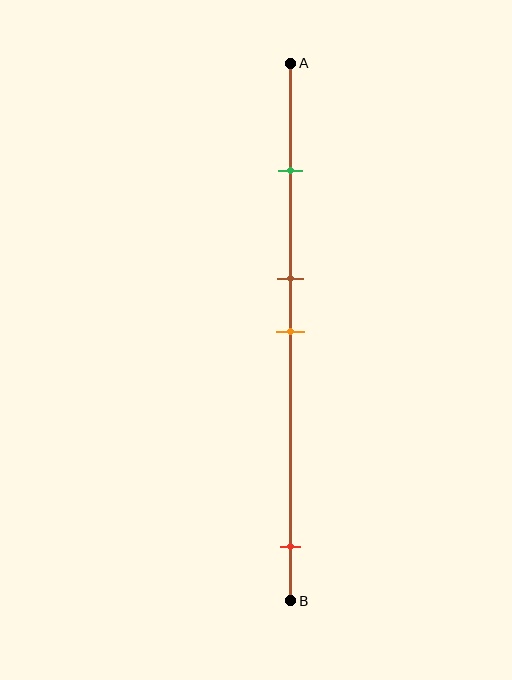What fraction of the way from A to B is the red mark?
The red mark is approximately 90% (0.9) of the way from A to B.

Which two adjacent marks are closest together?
The brown and orange marks are the closest adjacent pair.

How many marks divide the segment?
There are 4 marks dividing the segment.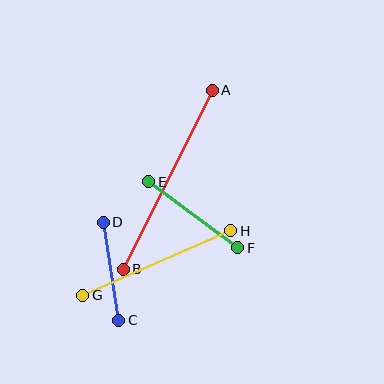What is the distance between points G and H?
The distance is approximately 161 pixels.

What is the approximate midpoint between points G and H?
The midpoint is at approximately (157, 263) pixels.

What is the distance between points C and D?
The distance is approximately 99 pixels.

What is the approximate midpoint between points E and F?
The midpoint is at approximately (193, 215) pixels.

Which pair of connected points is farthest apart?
Points A and B are farthest apart.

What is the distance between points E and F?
The distance is approximately 111 pixels.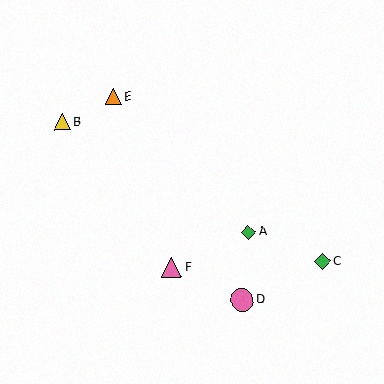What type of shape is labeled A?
Shape A is a green diamond.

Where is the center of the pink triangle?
The center of the pink triangle is at (172, 267).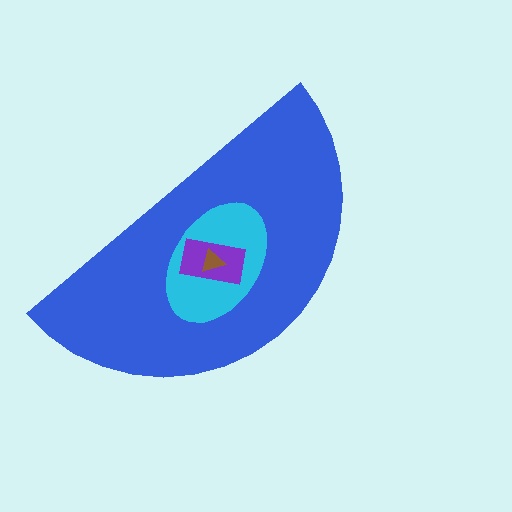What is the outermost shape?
The blue semicircle.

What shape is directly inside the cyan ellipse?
The purple rectangle.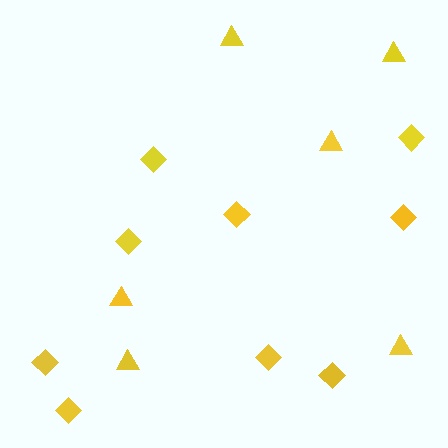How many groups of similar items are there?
There are 2 groups: one group of diamonds (9) and one group of triangles (6).